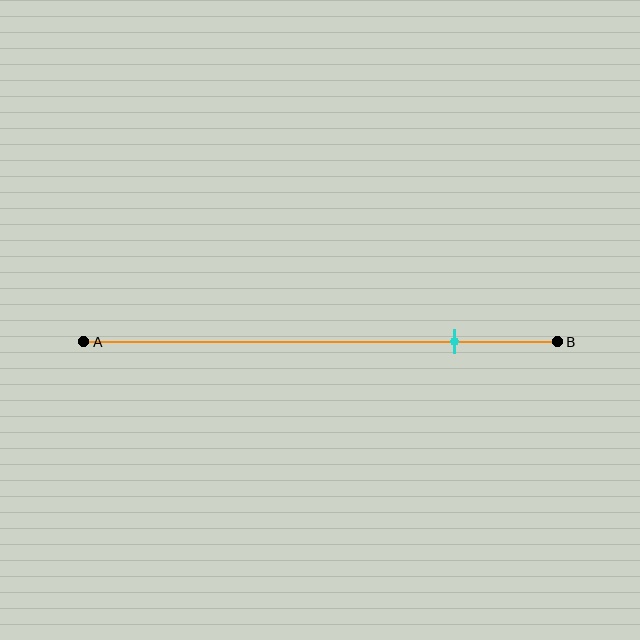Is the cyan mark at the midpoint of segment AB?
No, the mark is at about 80% from A, not at the 50% midpoint.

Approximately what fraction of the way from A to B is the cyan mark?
The cyan mark is approximately 80% of the way from A to B.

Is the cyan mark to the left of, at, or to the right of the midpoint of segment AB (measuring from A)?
The cyan mark is to the right of the midpoint of segment AB.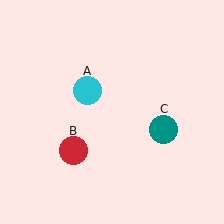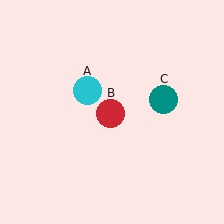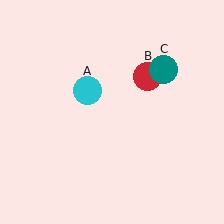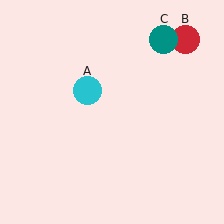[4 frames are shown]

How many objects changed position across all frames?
2 objects changed position: red circle (object B), teal circle (object C).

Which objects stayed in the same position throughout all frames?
Cyan circle (object A) remained stationary.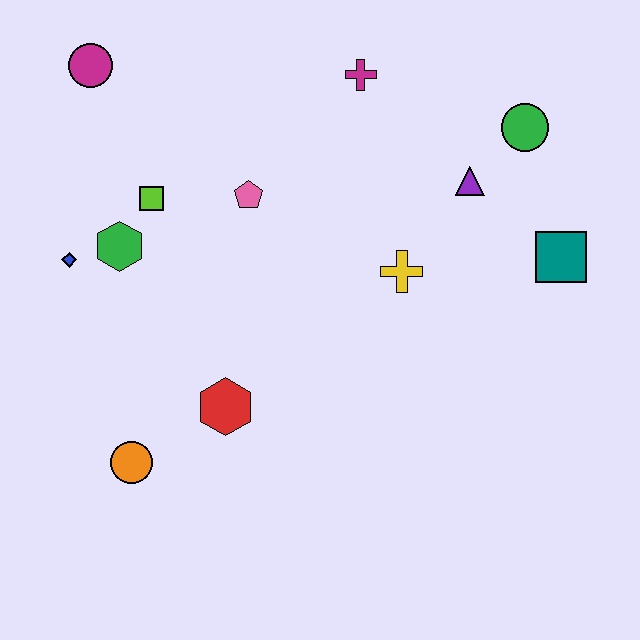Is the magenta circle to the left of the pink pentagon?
Yes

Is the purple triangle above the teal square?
Yes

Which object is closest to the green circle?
The purple triangle is closest to the green circle.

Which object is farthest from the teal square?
The magenta circle is farthest from the teal square.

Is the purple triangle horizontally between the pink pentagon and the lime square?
No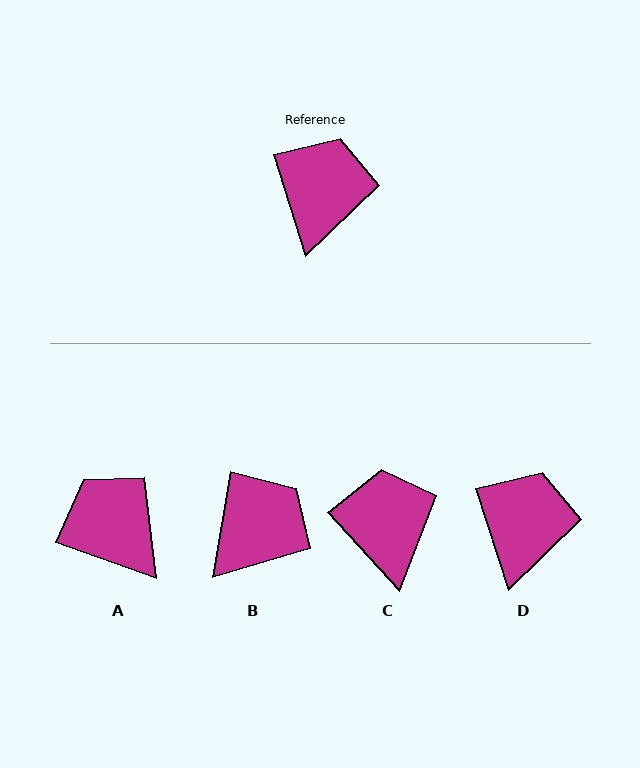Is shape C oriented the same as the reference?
No, it is off by about 25 degrees.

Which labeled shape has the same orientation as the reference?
D.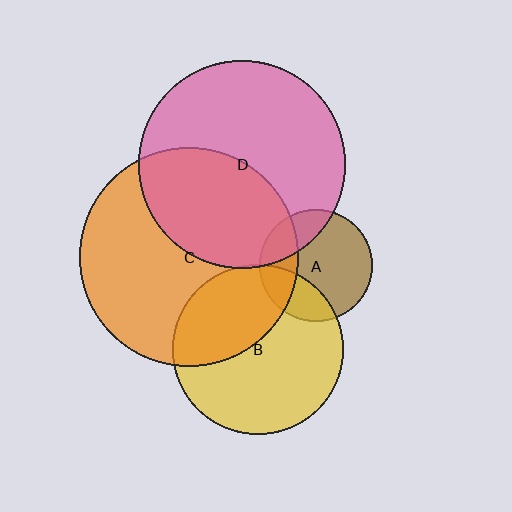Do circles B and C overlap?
Yes.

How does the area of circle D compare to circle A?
Approximately 3.4 times.